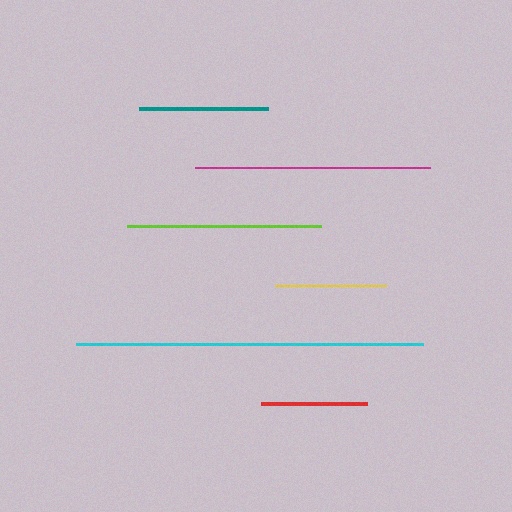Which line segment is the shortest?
The red line is the shortest at approximately 106 pixels.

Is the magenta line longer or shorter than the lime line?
The magenta line is longer than the lime line.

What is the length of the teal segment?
The teal segment is approximately 129 pixels long.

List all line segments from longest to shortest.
From longest to shortest: cyan, magenta, lime, teal, yellow, red.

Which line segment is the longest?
The cyan line is the longest at approximately 347 pixels.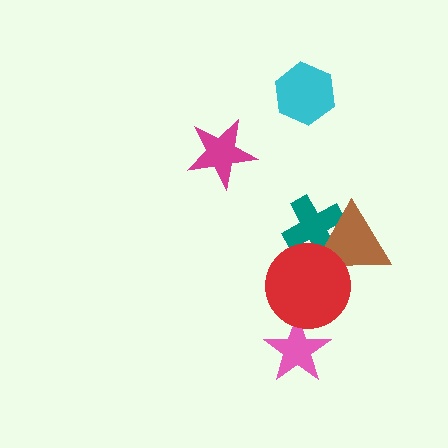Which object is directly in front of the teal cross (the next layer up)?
The brown triangle is directly in front of the teal cross.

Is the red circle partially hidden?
No, no other shape covers it.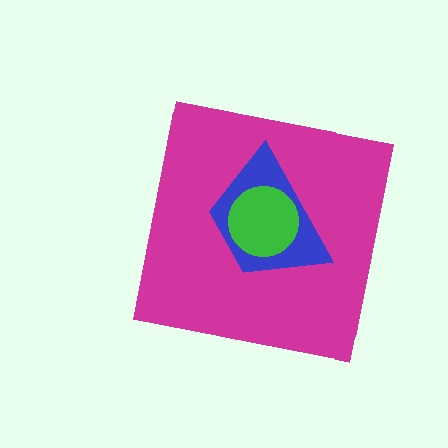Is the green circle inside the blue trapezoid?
Yes.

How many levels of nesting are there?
3.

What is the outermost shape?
The magenta square.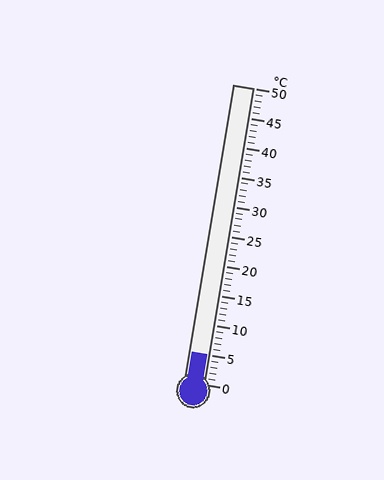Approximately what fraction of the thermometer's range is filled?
The thermometer is filled to approximately 10% of its range.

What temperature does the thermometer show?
The thermometer shows approximately 5°C.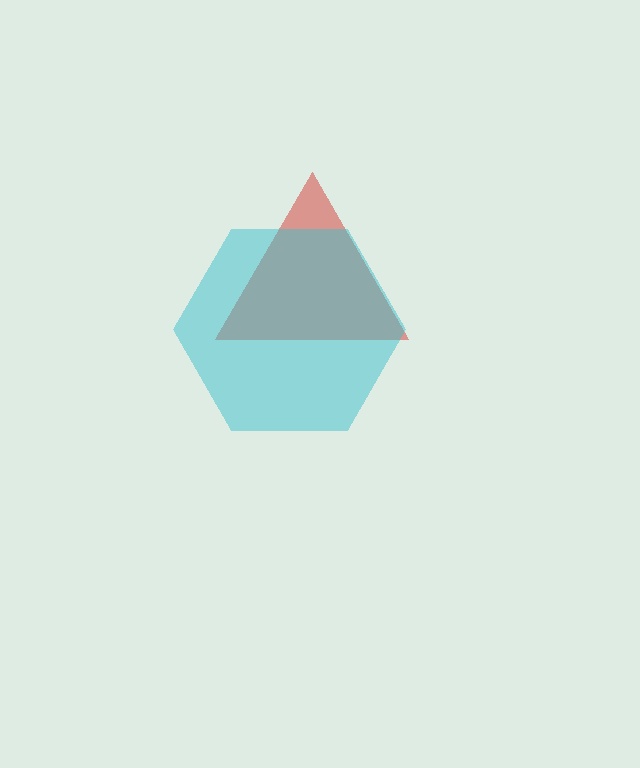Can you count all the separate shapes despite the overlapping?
Yes, there are 2 separate shapes.